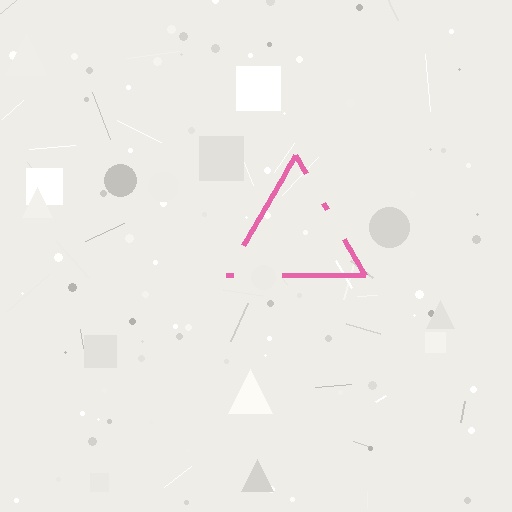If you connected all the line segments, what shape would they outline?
They would outline a triangle.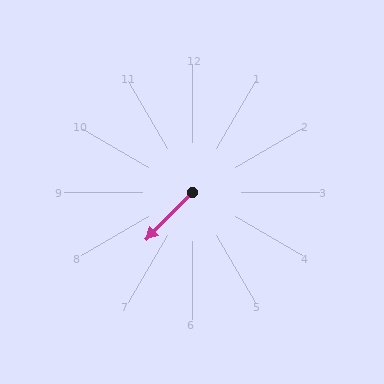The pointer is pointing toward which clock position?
Roughly 7 o'clock.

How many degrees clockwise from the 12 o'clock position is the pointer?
Approximately 225 degrees.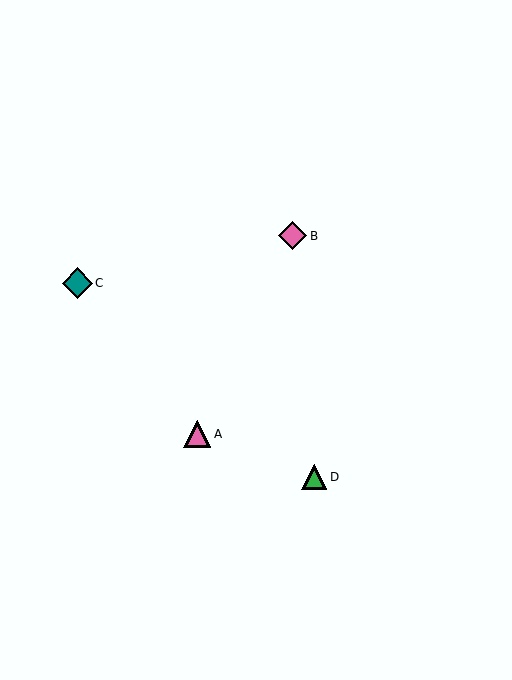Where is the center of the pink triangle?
The center of the pink triangle is at (197, 434).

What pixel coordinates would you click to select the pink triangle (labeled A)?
Click at (197, 434) to select the pink triangle A.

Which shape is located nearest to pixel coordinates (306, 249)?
The pink diamond (labeled B) at (293, 236) is nearest to that location.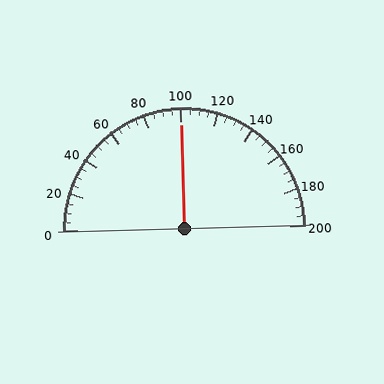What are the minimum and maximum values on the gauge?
The gauge ranges from 0 to 200.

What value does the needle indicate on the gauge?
The needle indicates approximately 100.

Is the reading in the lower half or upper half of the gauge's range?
The reading is in the upper half of the range (0 to 200).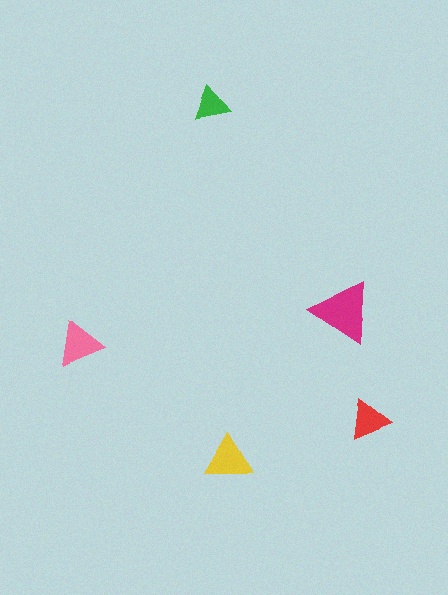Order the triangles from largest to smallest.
the magenta one, the yellow one, the pink one, the red one, the green one.